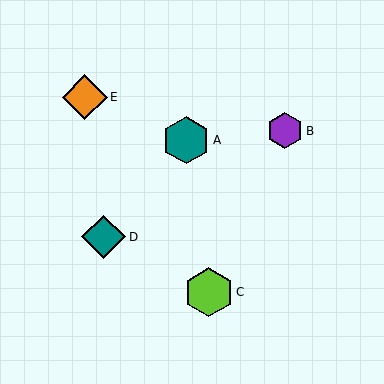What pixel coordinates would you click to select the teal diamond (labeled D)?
Click at (104, 237) to select the teal diamond D.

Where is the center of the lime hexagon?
The center of the lime hexagon is at (209, 292).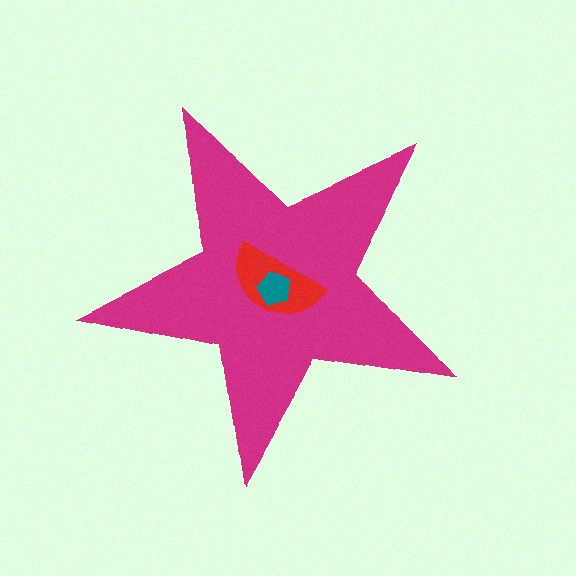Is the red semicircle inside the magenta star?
Yes.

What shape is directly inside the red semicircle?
The teal pentagon.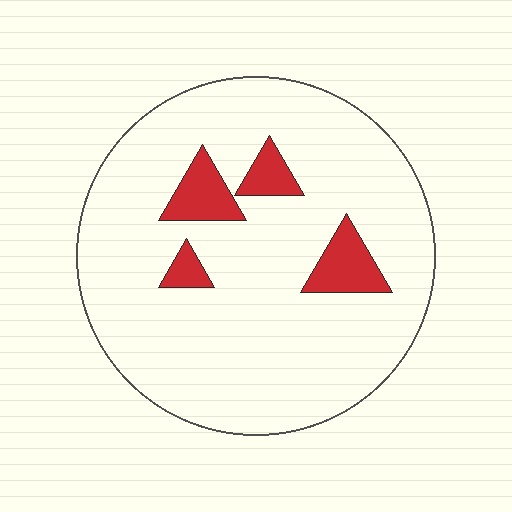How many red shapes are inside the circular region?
4.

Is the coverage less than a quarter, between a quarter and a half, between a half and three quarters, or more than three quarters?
Less than a quarter.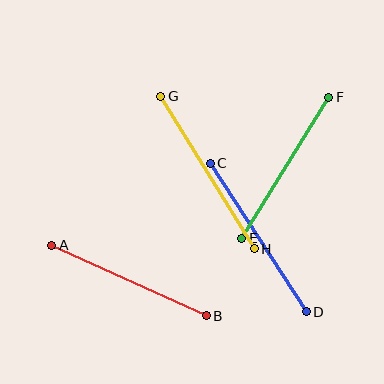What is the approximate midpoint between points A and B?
The midpoint is at approximately (129, 281) pixels.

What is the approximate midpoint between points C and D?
The midpoint is at approximately (258, 238) pixels.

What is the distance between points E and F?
The distance is approximately 166 pixels.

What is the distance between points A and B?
The distance is approximately 170 pixels.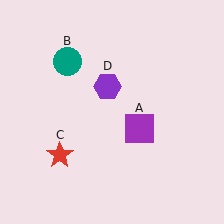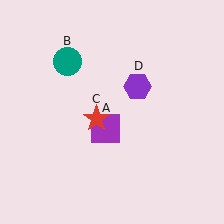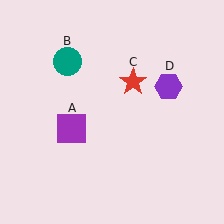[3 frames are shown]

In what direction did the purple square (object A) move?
The purple square (object A) moved left.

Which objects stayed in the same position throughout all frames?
Teal circle (object B) remained stationary.